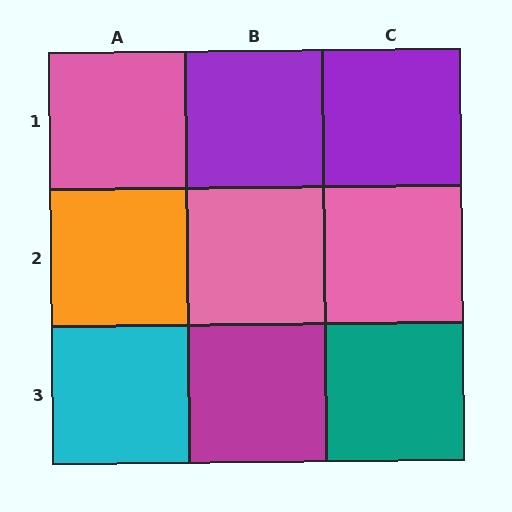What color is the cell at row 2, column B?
Pink.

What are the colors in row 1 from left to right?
Pink, purple, purple.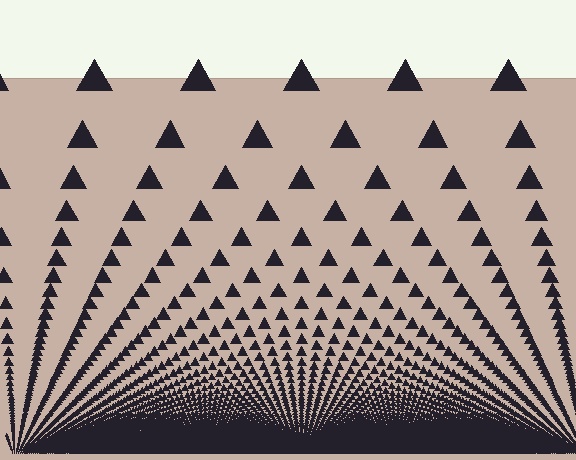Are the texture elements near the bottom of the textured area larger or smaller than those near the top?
Smaller. The gradient is inverted — elements near the bottom are smaller and denser.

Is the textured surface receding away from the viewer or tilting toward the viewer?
The surface appears to tilt toward the viewer. Texture elements get larger and sparser toward the top.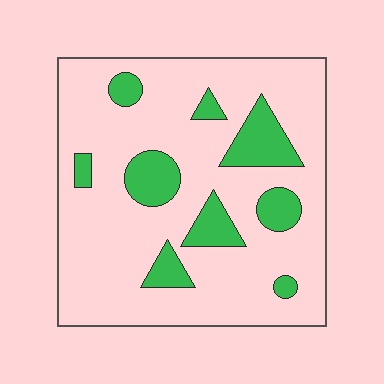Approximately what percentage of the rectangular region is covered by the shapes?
Approximately 20%.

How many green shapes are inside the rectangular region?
9.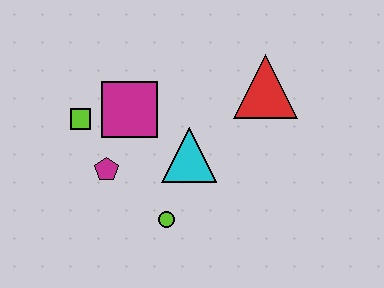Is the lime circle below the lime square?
Yes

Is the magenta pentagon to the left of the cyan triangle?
Yes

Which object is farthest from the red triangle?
The lime square is farthest from the red triangle.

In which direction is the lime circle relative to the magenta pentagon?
The lime circle is to the right of the magenta pentagon.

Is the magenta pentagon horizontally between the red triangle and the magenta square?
No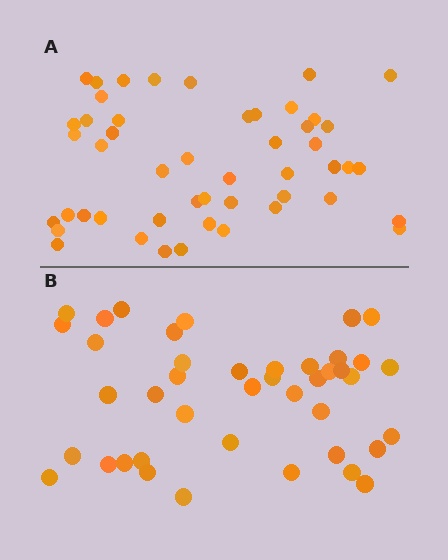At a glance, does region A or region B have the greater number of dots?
Region A (the top region) has more dots.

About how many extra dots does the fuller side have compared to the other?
Region A has roughly 8 or so more dots than region B.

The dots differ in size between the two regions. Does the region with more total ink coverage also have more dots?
No. Region B has more total ink coverage because its dots are larger, but region A actually contains more individual dots. Total area can be misleading — the number of items is what matters here.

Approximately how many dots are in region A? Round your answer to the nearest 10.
About 50 dots. (The exact count is 49, which rounds to 50.)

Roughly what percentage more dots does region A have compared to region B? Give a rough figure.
About 15% more.